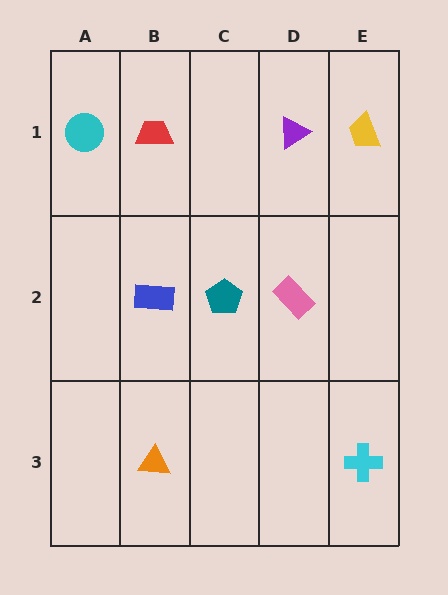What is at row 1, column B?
A red trapezoid.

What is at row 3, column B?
An orange triangle.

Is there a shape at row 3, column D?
No, that cell is empty.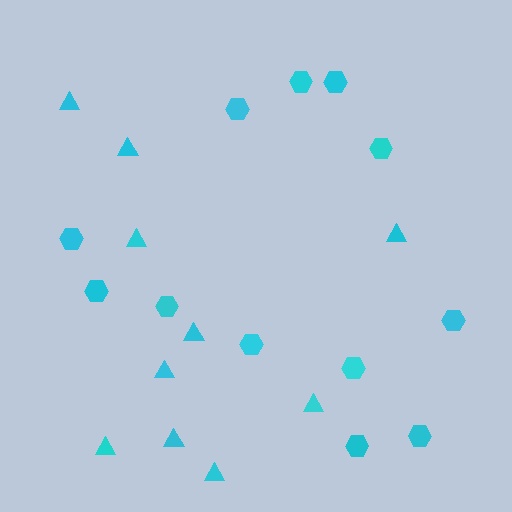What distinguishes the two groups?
There are 2 groups: one group of hexagons (12) and one group of triangles (10).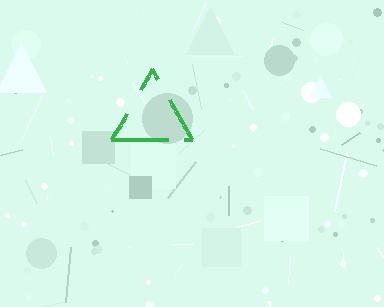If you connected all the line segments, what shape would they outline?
They would outline a triangle.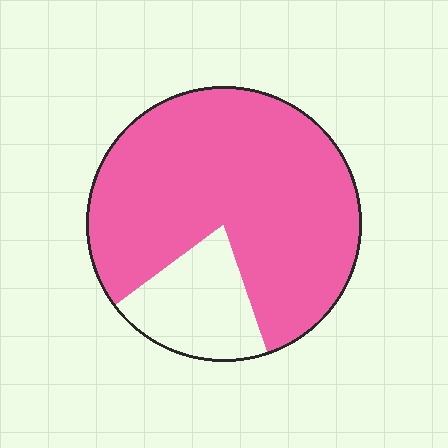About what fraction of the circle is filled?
About four fifths (4/5).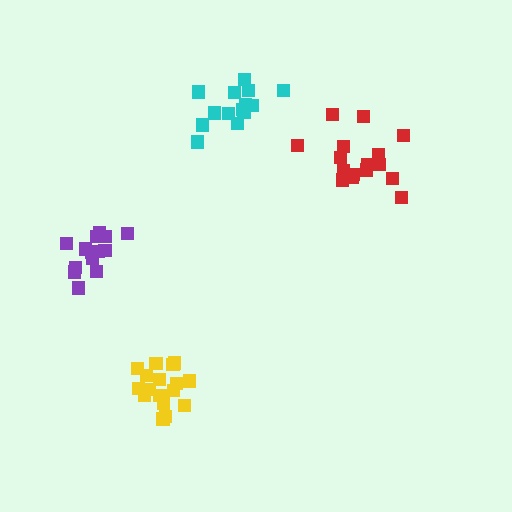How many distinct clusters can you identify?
There are 4 distinct clusters.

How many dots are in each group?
Group 1: 17 dots, Group 2: 14 dots, Group 3: 14 dots, Group 4: 16 dots (61 total).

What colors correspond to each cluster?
The clusters are colored: yellow, cyan, purple, red.